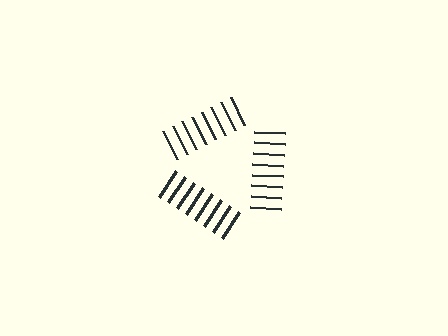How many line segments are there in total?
24 — 8 along each of the 3 edges.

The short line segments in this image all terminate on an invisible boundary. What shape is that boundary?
An illusory triangle — the line segments terminate on its edges but no continuous stroke is drawn.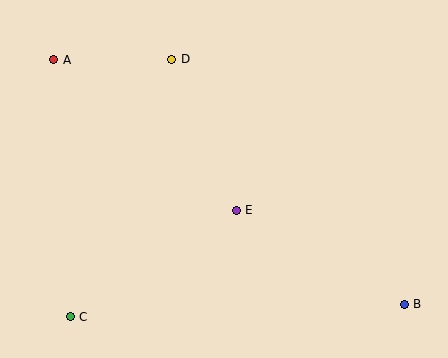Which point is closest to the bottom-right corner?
Point B is closest to the bottom-right corner.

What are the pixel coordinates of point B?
Point B is at (404, 304).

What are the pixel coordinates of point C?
Point C is at (70, 317).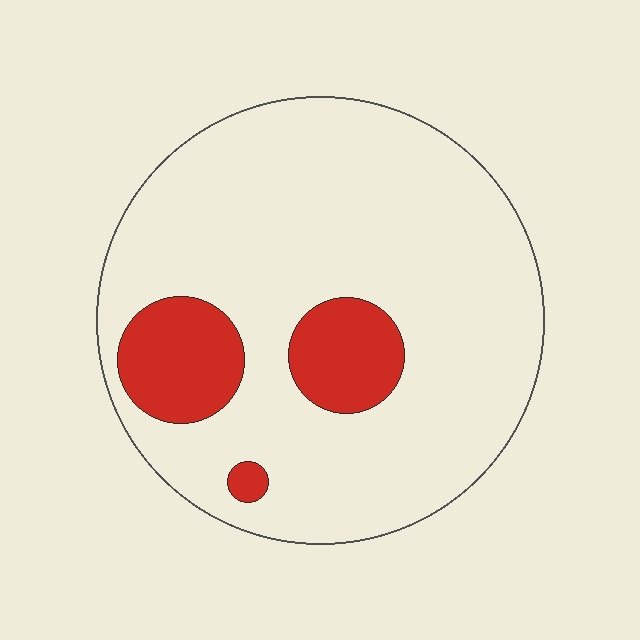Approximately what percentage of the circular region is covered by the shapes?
Approximately 15%.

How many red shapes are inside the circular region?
3.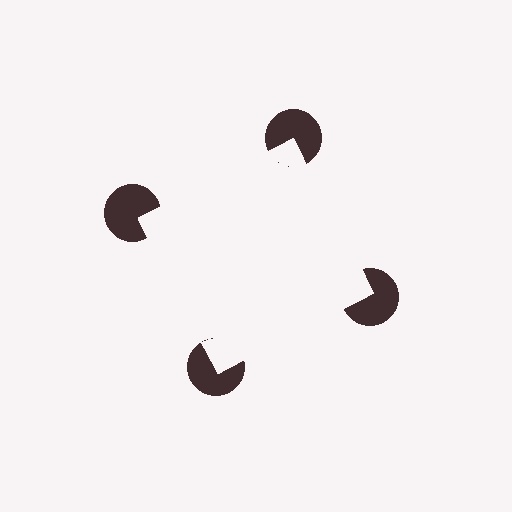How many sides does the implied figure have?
4 sides.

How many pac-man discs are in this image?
There are 4 — one at each vertex of the illusory square.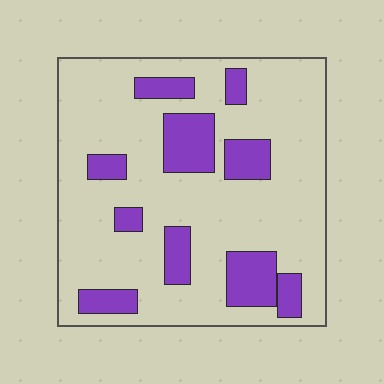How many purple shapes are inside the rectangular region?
10.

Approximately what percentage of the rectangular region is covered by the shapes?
Approximately 20%.